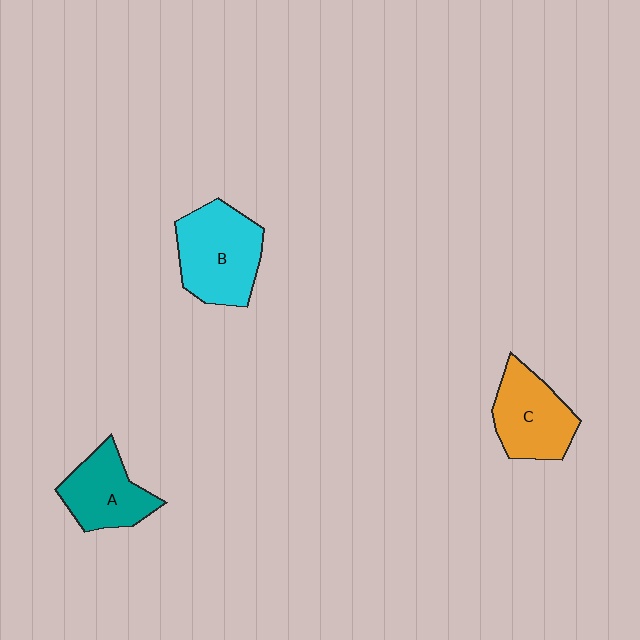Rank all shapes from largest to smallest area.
From largest to smallest: B (cyan), C (orange), A (teal).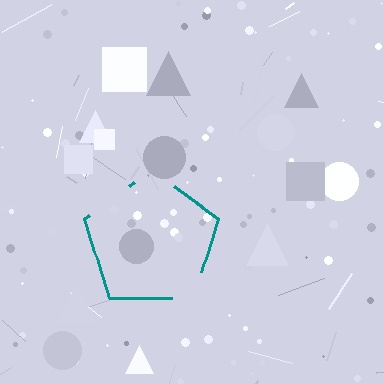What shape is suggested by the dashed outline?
The dashed outline suggests a pentagon.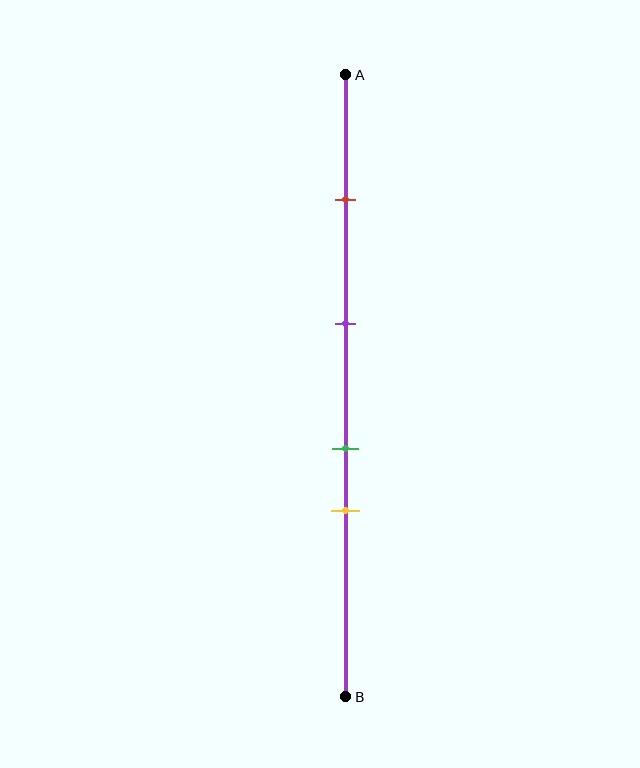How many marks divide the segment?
There are 4 marks dividing the segment.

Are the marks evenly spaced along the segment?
No, the marks are not evenly spaced.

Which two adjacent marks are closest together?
The green and yellow marks are the closest adjacent pair.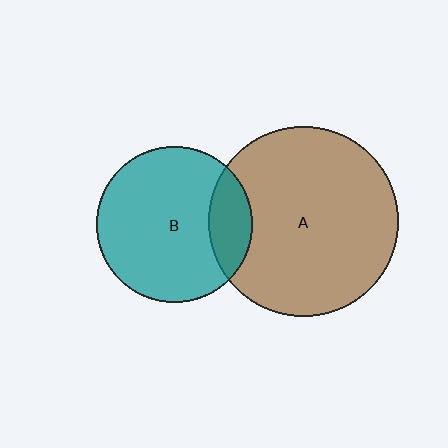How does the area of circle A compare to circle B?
Approximately 1.5 times.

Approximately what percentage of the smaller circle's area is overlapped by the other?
Approximately 20%.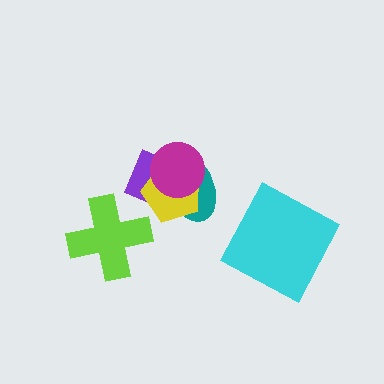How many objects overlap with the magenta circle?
3 objects overlap with the magenta circle.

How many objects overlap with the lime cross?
0 objects overlap with the lime cross.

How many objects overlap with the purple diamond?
3 objects overlap with the purple diamond.